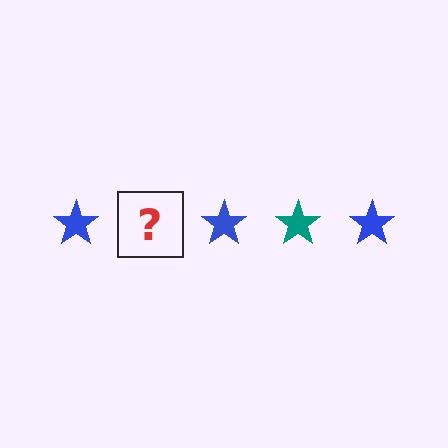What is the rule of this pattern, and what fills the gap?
The rule is that the pattern cycles through blue, teal stars. The gap should be filled with a teal star.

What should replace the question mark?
The question mark should be replaced with a teal star.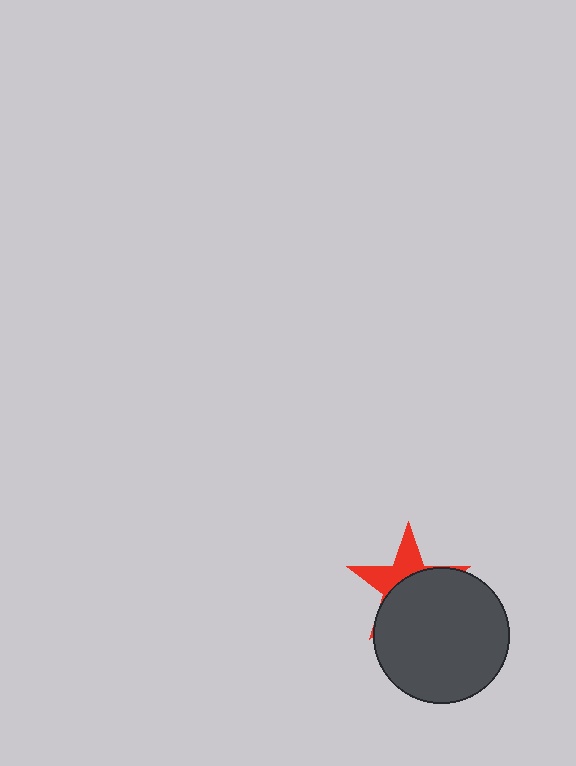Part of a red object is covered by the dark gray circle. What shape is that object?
It is a star.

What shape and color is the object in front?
The object in front is a dark gray circle.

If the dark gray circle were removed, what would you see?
You would see the complete red star.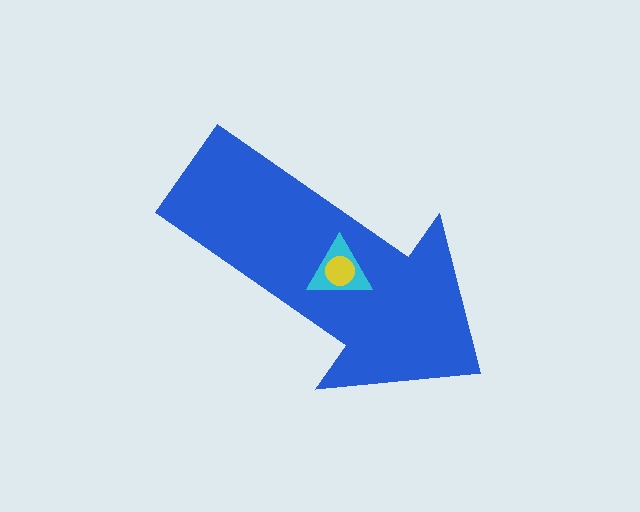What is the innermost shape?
The yellow circle.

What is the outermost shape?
The blue arrow.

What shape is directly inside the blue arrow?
The cyan triangle.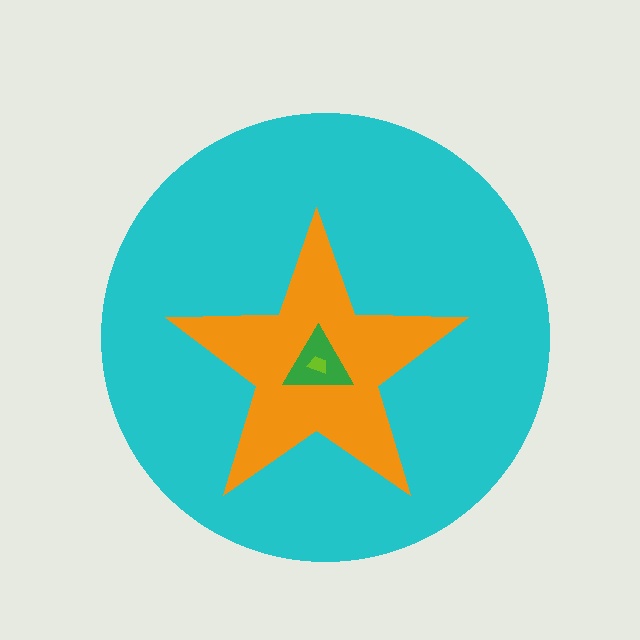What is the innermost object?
The lime trapezoid.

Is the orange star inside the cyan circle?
Yes.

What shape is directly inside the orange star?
The green triangle.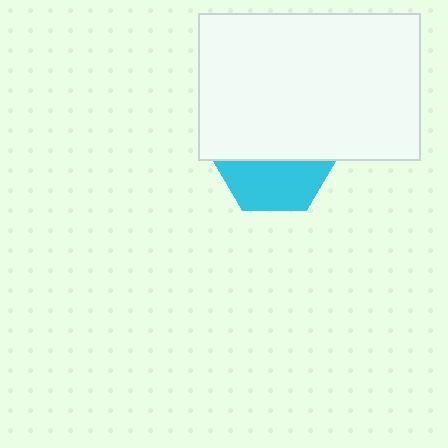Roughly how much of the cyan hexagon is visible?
A small part of it is visible (roughly 42%).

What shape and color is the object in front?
The object in front is a white rectangle.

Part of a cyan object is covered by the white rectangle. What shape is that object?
It is a hexagon.